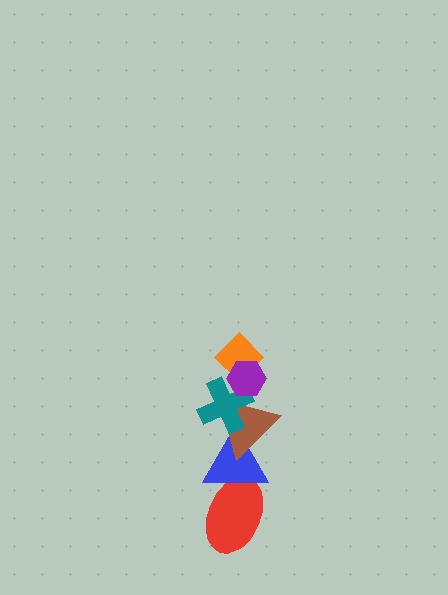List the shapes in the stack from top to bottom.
From top to bottom: the purple hexagon, the orange diamond, the teal cross, the brown triangle, the blue triangle, the red ellipse.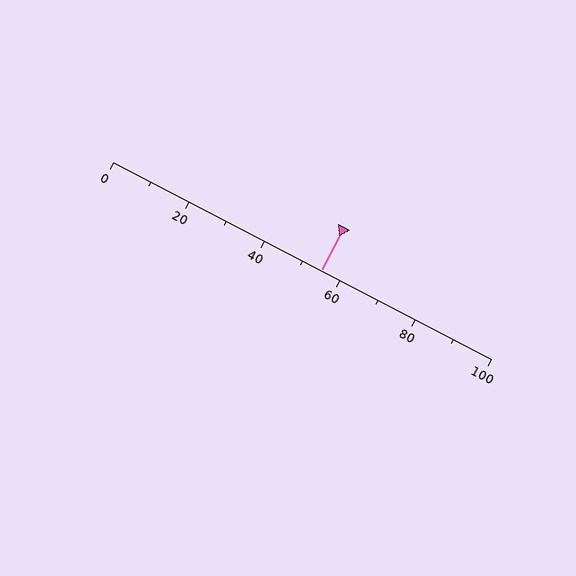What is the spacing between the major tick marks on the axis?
The major ticks are spaced 20 apart.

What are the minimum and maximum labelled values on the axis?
The axis runs from 0 to 100.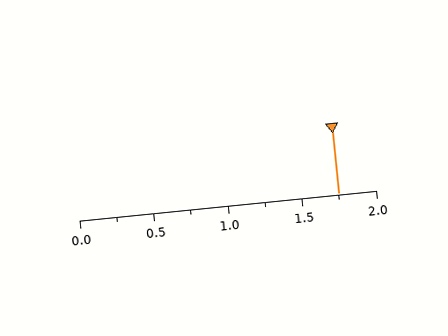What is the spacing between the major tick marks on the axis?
The major ticks are spaced 0.5 apart.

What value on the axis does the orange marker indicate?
The marker indicates approximately 1.75.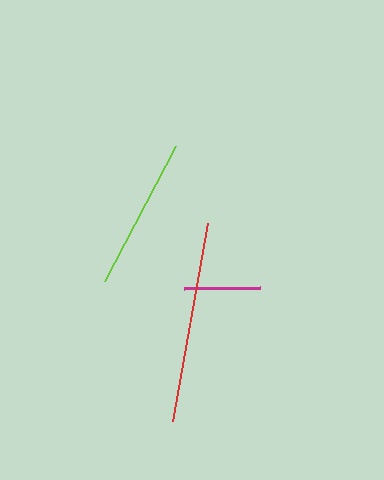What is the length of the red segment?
The red segment is approximately 201 pixels long.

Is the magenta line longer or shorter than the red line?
The red line is longer than the magenta line.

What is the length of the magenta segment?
The magenta segment is approximately 76 pixels long.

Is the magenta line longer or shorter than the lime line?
The lime line is longer than the magenta line.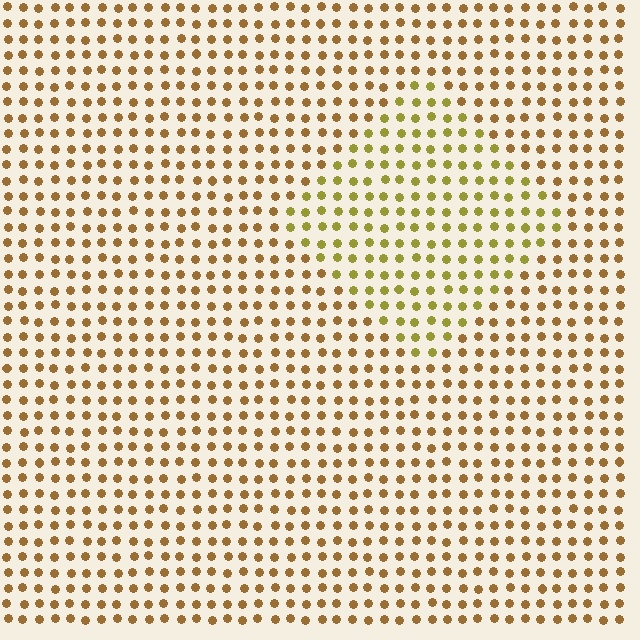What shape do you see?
I see a diamond.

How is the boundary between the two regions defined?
The boundary is defined purely by a slight shift in hue (about 28 degrees). Spacing, size, and orientation are identical on both sides.